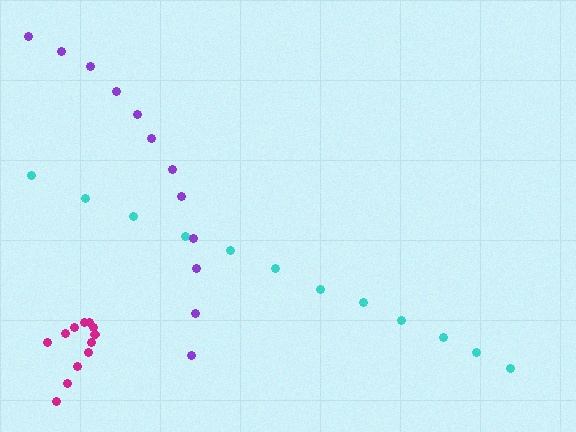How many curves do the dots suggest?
There are 3 distinct paths.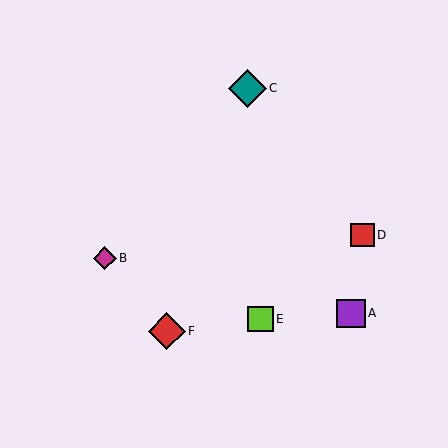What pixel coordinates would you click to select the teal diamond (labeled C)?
Click at (247, 88) to select the teal diamond C.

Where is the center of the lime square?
The center of the lime square is at (260, 319).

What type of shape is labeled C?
Shape C is a teal diamond.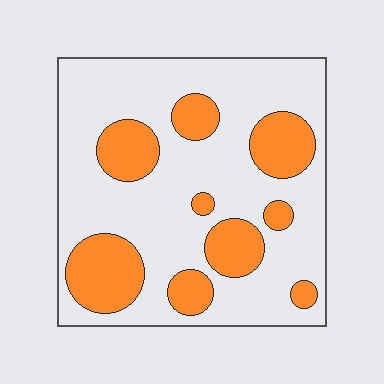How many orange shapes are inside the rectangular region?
9.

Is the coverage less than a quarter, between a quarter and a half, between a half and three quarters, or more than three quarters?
Between a quarter and a half.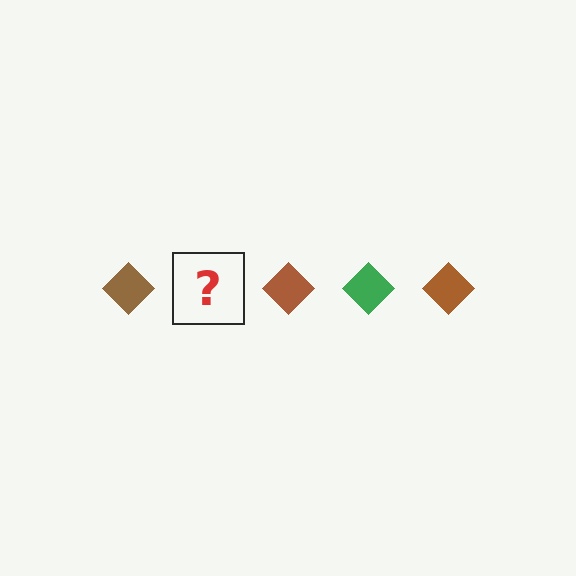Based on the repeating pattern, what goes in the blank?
The blank should be a green diamond.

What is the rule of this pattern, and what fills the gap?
The rule is that the pattern cycles through brown, green diamonds. The gap should be filled with a green diamond.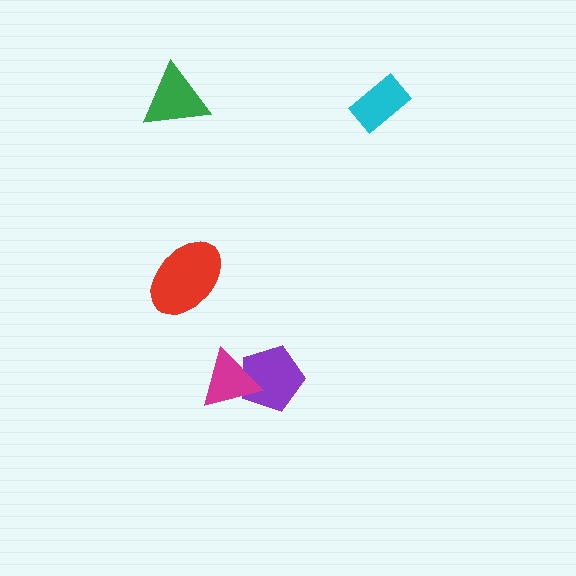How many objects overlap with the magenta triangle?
1 object overlaps with the magenta triangle.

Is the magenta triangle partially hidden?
No, no other shape covers it.